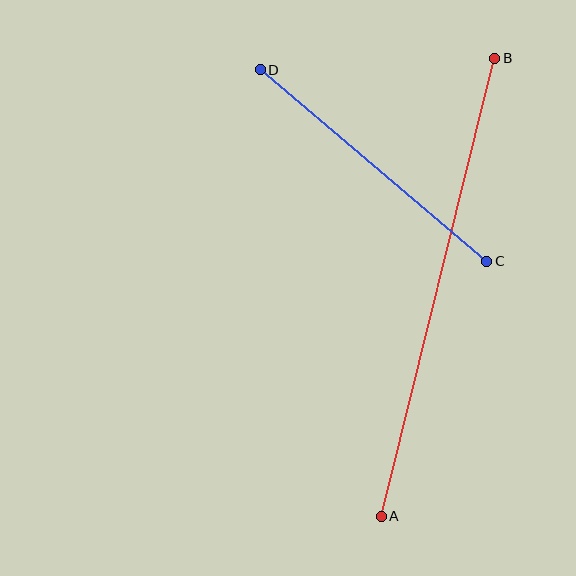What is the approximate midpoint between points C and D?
The midpoint is at approximately (373, 166) pixels.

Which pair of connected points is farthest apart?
Points A and B are farthest apart.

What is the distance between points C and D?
The distance is approximately 297 pixels.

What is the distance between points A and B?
The distance is approximately 472 pixels.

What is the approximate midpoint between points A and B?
The midpoint is at approximately (438, 287) pixels.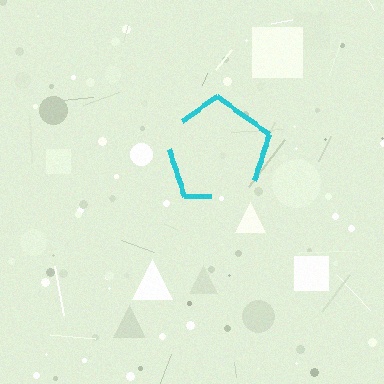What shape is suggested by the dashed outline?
The dashed outline suggests a pentagon.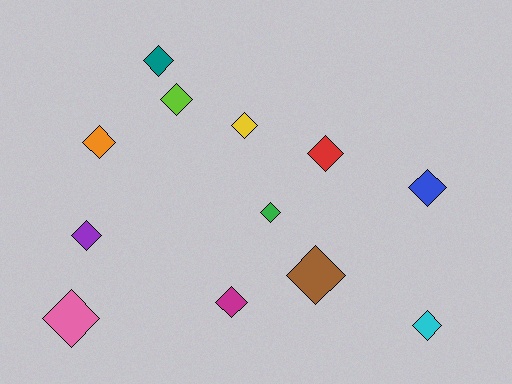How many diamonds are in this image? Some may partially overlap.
There are 12 diamonds.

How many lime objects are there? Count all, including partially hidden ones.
There is 1 lime object.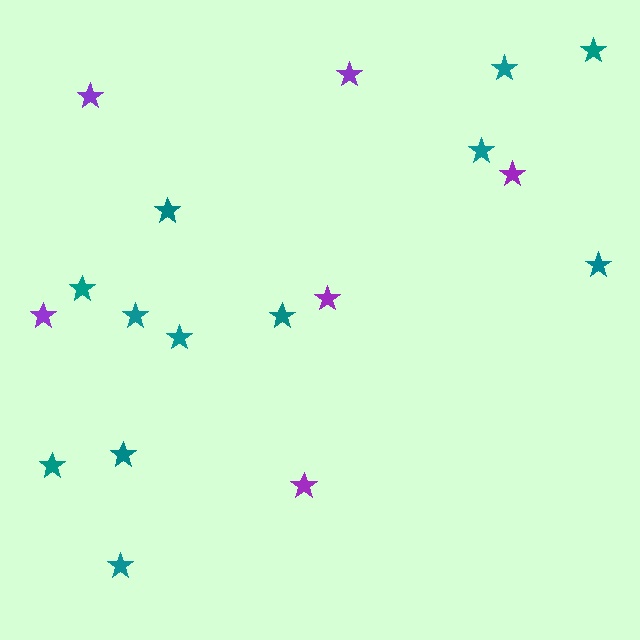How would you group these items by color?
There are 2 groups: one group of purple stars (6) and one group of teal stars (12).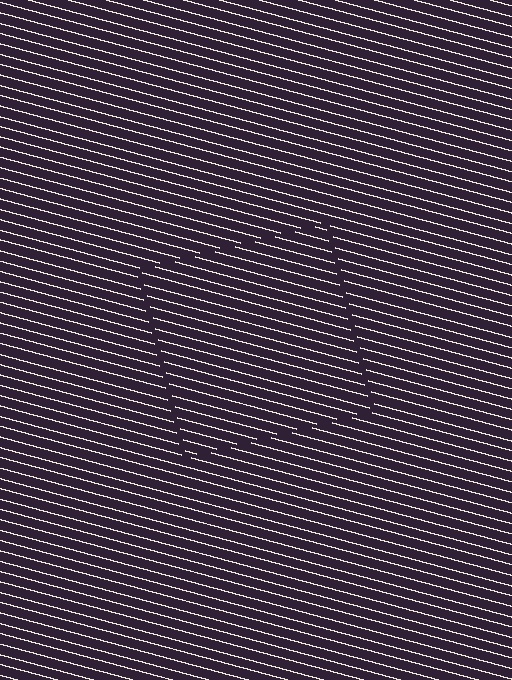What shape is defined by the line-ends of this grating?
An illusory square. The interior of the shape contains the same grating, shifted by half a period — the contour is defined by the phase discontinuity where line-ends from the inner and outer gratings abut.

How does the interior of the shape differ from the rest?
The interior of the shape contains the same grating, shifted by half a period — the contour is defined by the phase discontinuity where line-ends from the inner and outer gratings abut.